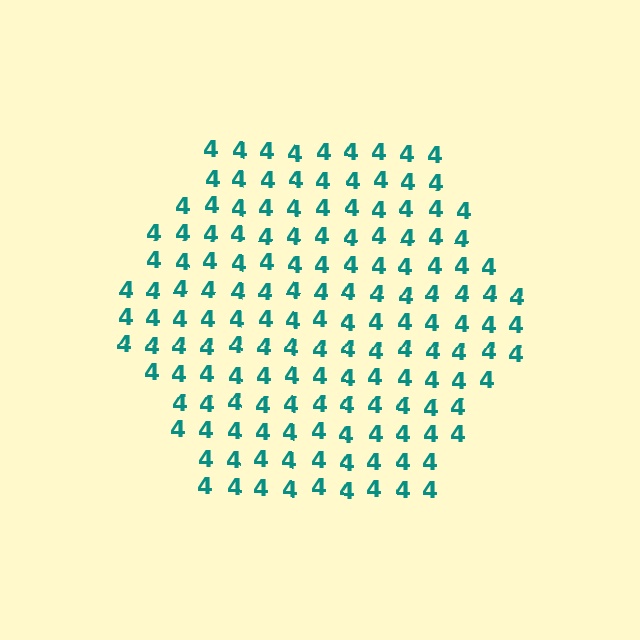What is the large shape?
The large shape is a hexagon.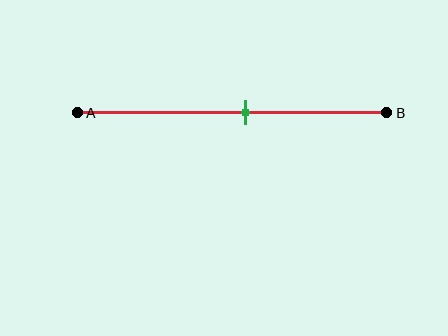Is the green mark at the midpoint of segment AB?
No, the mark is at about 55% from A, not at the 50% midpoint.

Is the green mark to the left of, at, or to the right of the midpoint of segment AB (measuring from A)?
The green mark is to the right of the midpoint of segment AB.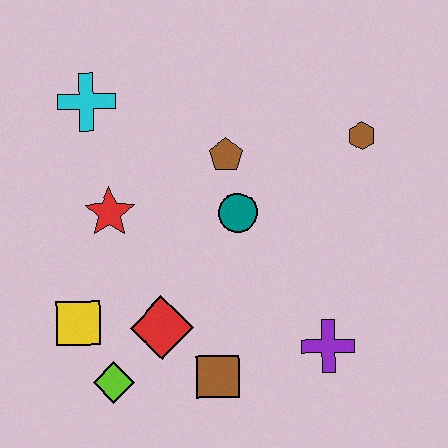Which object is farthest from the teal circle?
The lime diamond is farthest from the teal circle.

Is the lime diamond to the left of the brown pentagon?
Yes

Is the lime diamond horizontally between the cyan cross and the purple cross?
Yes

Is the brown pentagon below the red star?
No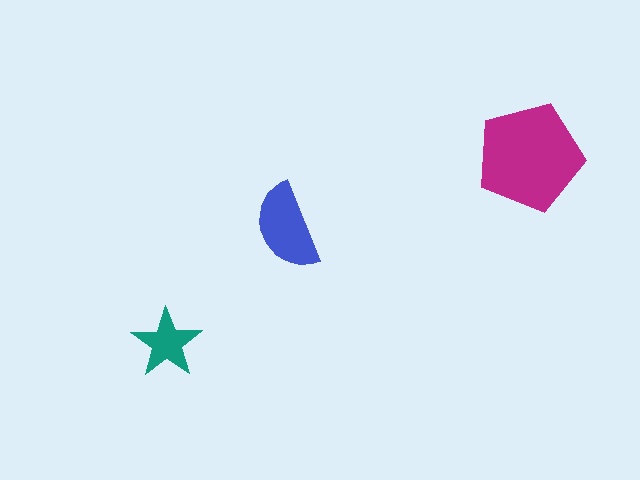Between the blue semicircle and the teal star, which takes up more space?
The blue semicircle.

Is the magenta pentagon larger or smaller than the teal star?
Larger.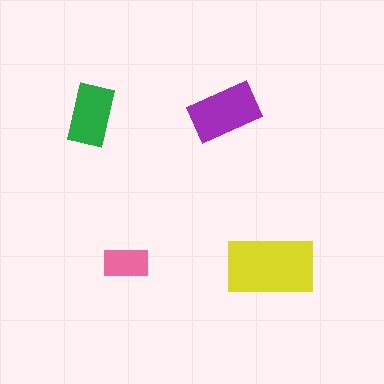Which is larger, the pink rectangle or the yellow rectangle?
The yellow one.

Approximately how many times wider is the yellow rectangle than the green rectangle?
About 1.5 times wider.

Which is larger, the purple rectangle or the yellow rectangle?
The yellow one.